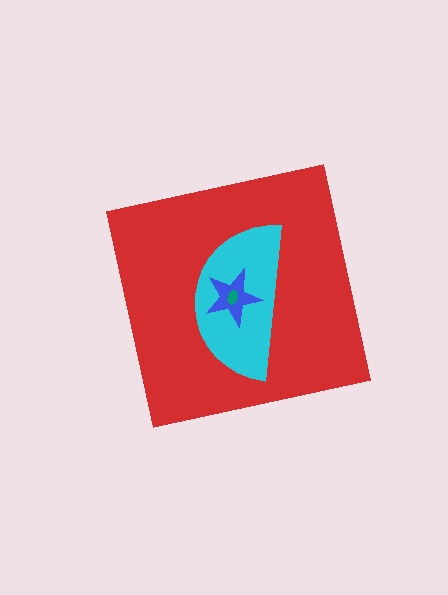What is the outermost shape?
The red square.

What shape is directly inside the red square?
The cyan semicircle.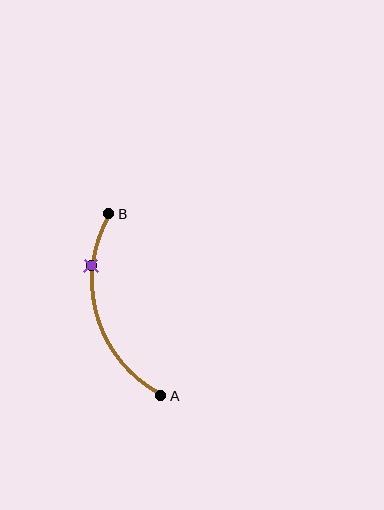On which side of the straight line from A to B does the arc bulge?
The arc bulges to the left of the straight line connecting A and B.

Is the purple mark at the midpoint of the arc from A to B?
No. The purple mark lies on the arc but is closer to endpoint B. The arc midpoint would be at the point on the curve equidistant along the arc from both A and B.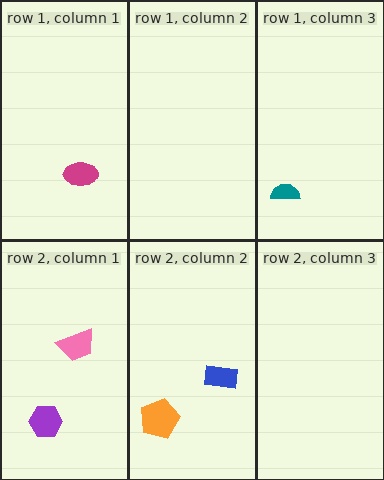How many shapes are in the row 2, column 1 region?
2.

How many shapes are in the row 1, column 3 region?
1.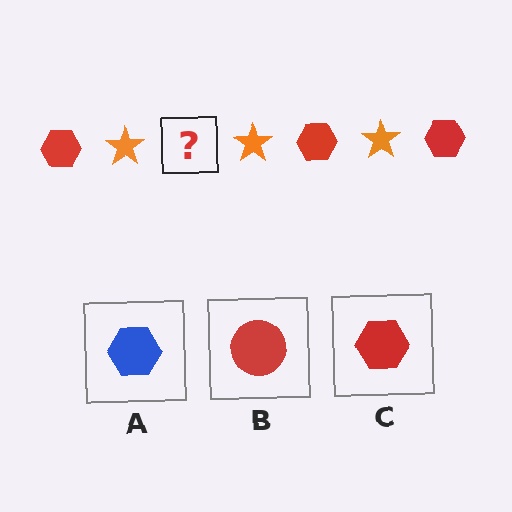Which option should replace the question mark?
Option C.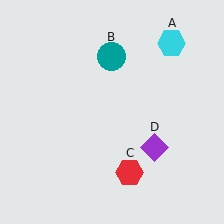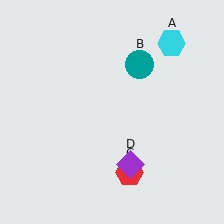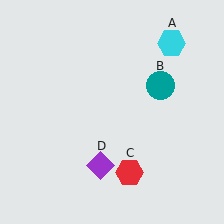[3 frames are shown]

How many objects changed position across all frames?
2 objects changed position: teal circle (object B), purple diamond (object D).